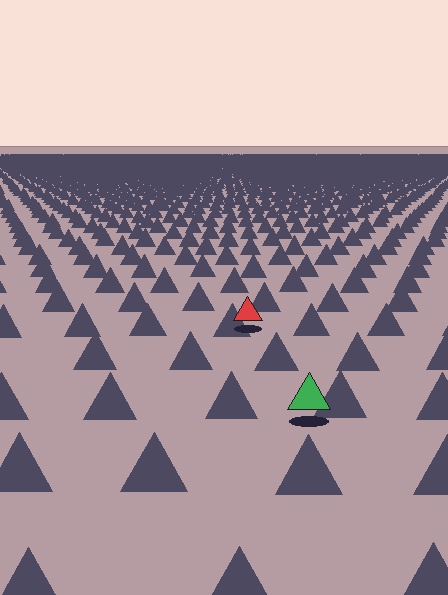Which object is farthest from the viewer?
The red triangle is farthest from the viewer. It appears smaller and the ground texture around it is denser.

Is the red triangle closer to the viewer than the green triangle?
No. The green triangle is closer — you can tell from the texture gradient: the ground texture is coarser near it.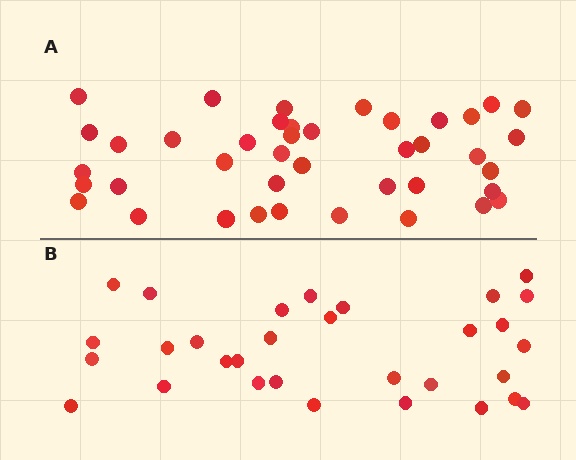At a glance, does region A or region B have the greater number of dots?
Region A (the top region) has more dots.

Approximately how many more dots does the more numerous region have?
Region A has roughly 10 or so more dots than region B.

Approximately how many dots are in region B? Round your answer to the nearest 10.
About 30 dots. (The exact count is 31, which rounds to 30.)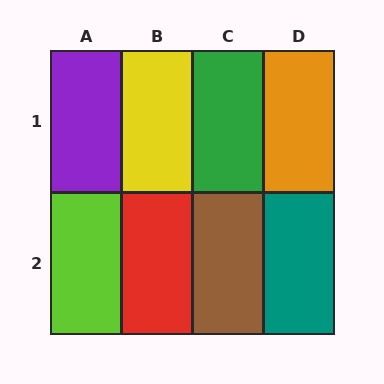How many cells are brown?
1 cell is brown.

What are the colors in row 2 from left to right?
Lime, red, brown, teal.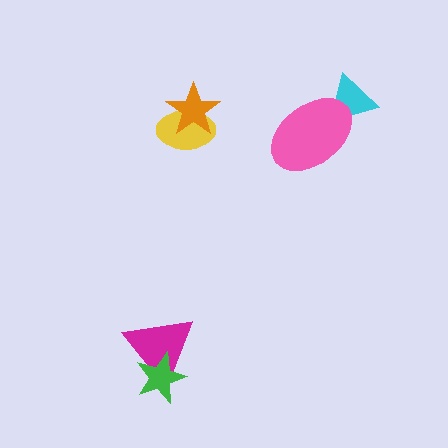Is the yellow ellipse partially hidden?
Yes, it is partially covered by another shape.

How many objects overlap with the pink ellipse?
1 object overlaps with the pink ellipse.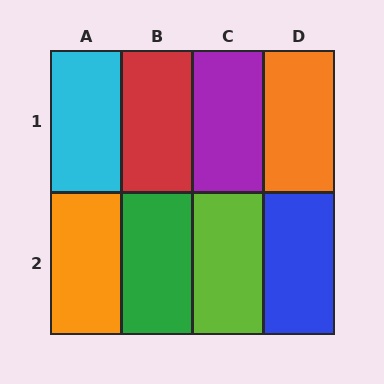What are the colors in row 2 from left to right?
Orange, green, lime, blue.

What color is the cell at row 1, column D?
Orange.